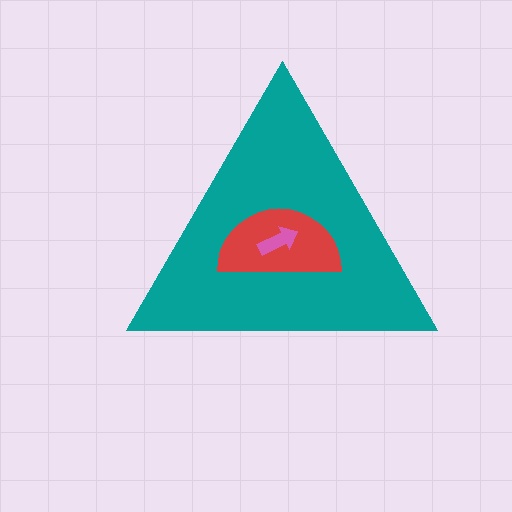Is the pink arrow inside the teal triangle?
Yes.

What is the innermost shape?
The pink arrow.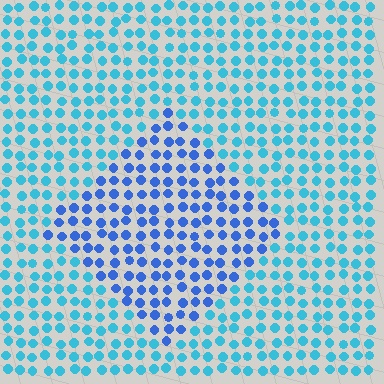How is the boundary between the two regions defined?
The boundary is defined purely by a slight shift in hue (about 32 degrees). Spacing, size, and orientation are identical on both sides.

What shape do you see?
I see a diamond.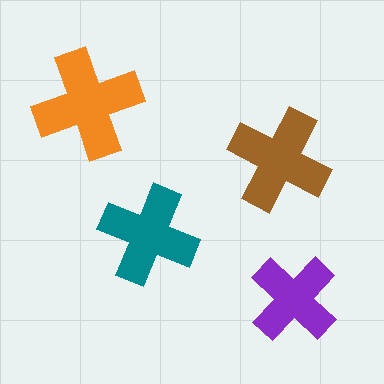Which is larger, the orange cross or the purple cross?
The orange one.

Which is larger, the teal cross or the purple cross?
The teal one.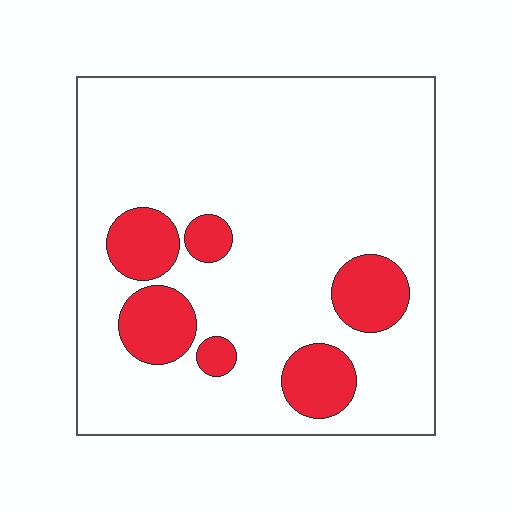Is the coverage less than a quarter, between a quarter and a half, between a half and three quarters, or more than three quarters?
Less than a quarter.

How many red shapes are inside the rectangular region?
6.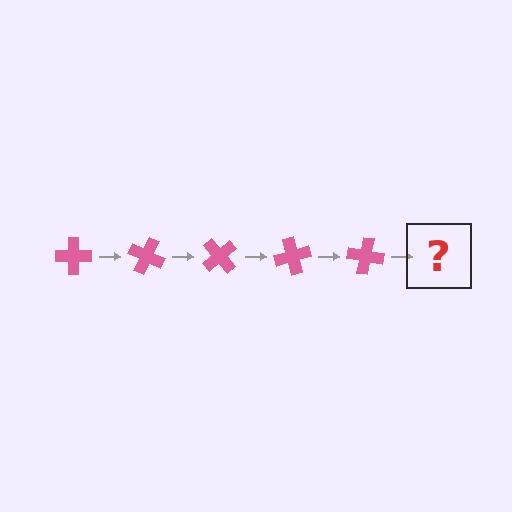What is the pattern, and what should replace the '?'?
The pattern is that the cross rotates 25 degrees each step. The '?' should be a pink cross rotated 125 degrees.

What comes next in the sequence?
The next element should be a pink cross rotated 125 degrees.